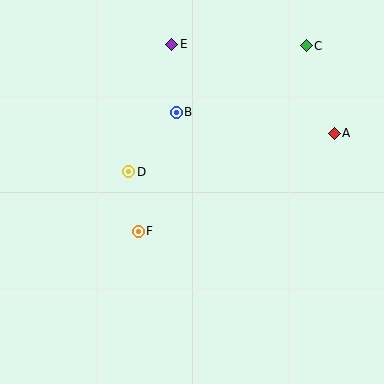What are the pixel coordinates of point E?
Point E is at (172, 44).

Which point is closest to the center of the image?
Point F at (138, 231) is closest to the center.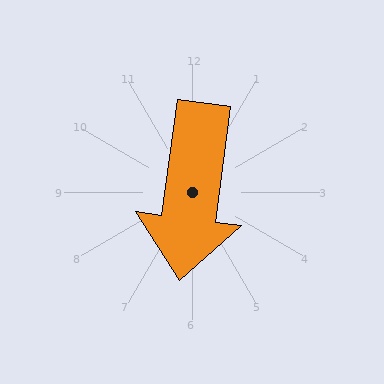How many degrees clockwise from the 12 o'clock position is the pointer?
Approximately 188 degrees.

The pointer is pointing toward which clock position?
Roughly 6 o'clock.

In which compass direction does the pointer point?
South.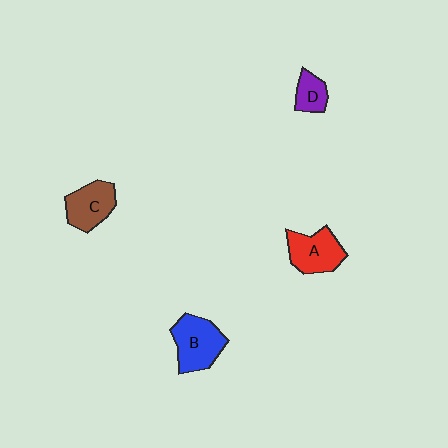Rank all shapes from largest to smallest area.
From largest to smallest: B (blue), A (red), C (brown), D (purple).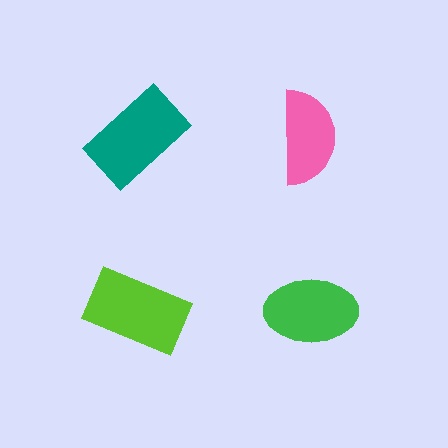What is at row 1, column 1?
A teal rectangle.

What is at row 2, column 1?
A lime rectangle.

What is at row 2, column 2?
A green ellipse.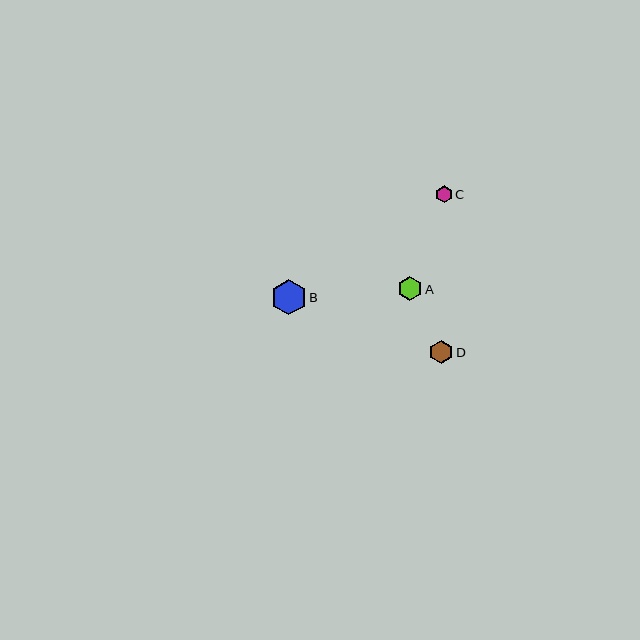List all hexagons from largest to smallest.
From largest to smallest: B, A, D, C.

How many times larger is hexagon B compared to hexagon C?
Hexagon B is approximately 2.1 times the size of hexagon C.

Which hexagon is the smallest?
Hexagon C is the smallest with a size of approximately 17 pixels.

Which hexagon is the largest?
Hexagon B is the largest with a size of approximately 35 pixels.